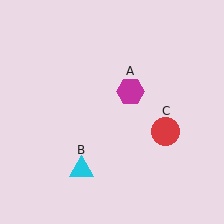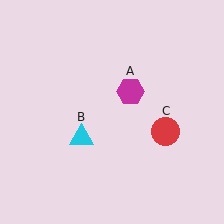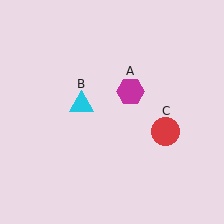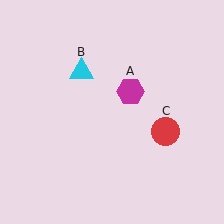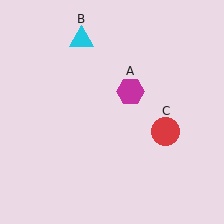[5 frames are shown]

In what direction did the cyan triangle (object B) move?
The cyan triangle (object B) moved up.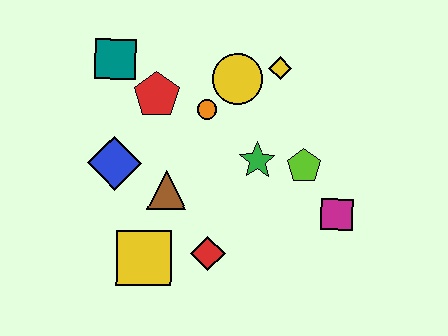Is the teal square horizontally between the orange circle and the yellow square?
No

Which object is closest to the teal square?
The red pentagon is closest to the teal square.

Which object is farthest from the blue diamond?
The magenta square is farthest from the blue diamond.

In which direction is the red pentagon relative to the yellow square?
The red pentagon is above the yellow square.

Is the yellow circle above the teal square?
No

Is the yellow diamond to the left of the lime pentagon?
Yes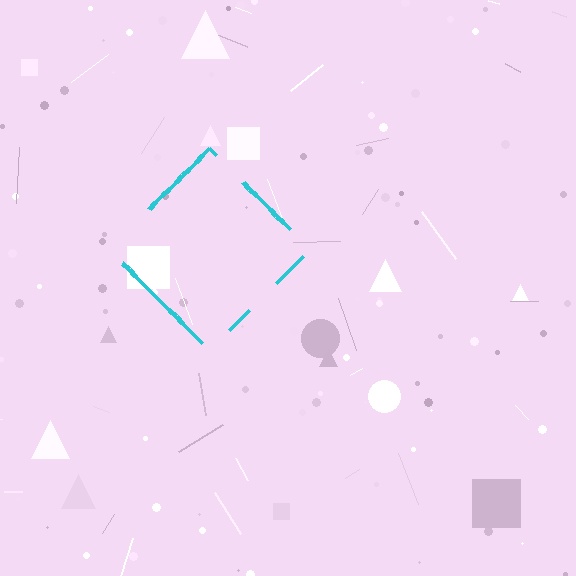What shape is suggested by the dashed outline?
The dashed outline suggests a diamond.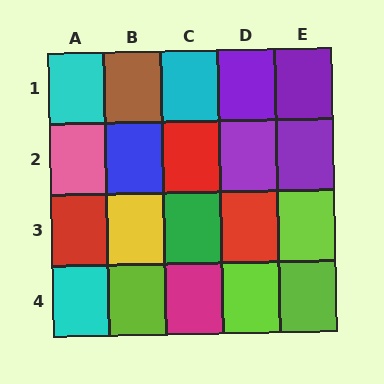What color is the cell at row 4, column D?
Lime.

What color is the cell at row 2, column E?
Purple.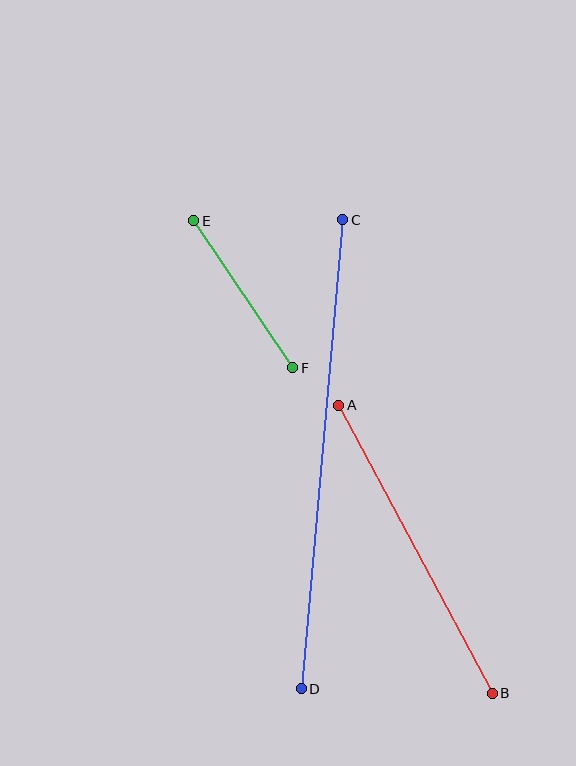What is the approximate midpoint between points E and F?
The midpoint is at approximately (243, 294) pixels.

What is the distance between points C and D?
The distance is approximately 471 pixels.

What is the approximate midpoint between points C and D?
The midpoint is at approximately (322, 454) pixels.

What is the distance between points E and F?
The distance is approximately 177 pixels.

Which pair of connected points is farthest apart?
Points C and D are farthest apart.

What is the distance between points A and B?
The distance is approximately 327 pixels.